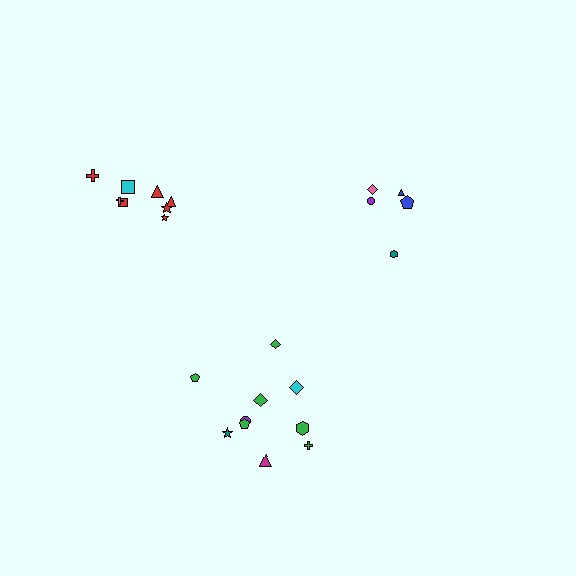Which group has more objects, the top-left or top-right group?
The top-left group.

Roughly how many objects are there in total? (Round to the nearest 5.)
Roughly 25 objects in total.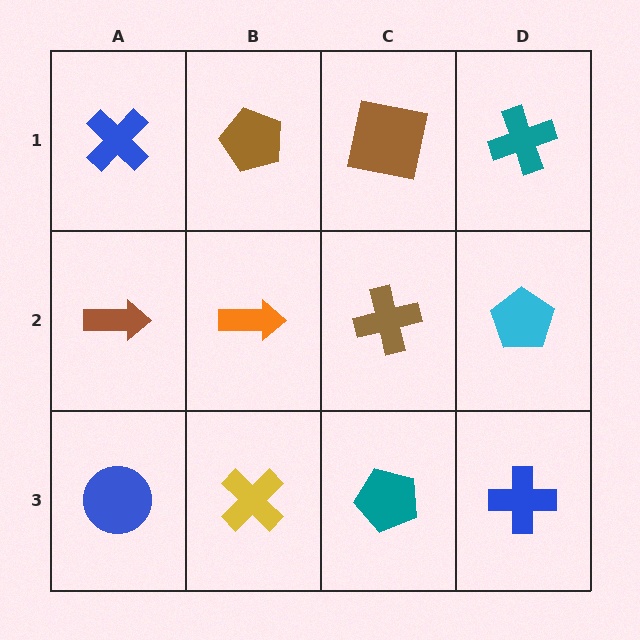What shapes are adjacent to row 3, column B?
An orange arrow (row 2, column B), a blue circle (row 3, column A), a teal pentagon (row 3, column C).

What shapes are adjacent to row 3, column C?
A brown cross (row 2, column C), a yellow cross (row 3, column B), a blue cross (row 3, column D).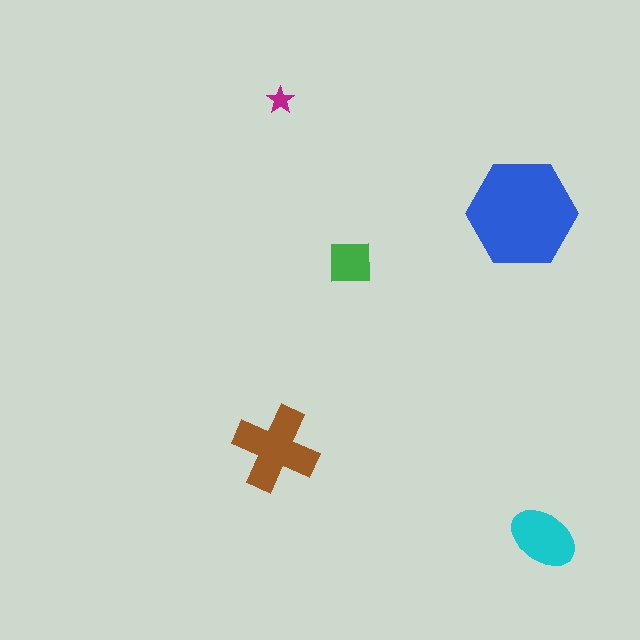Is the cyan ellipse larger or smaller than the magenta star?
Larger.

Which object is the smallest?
The magenta star.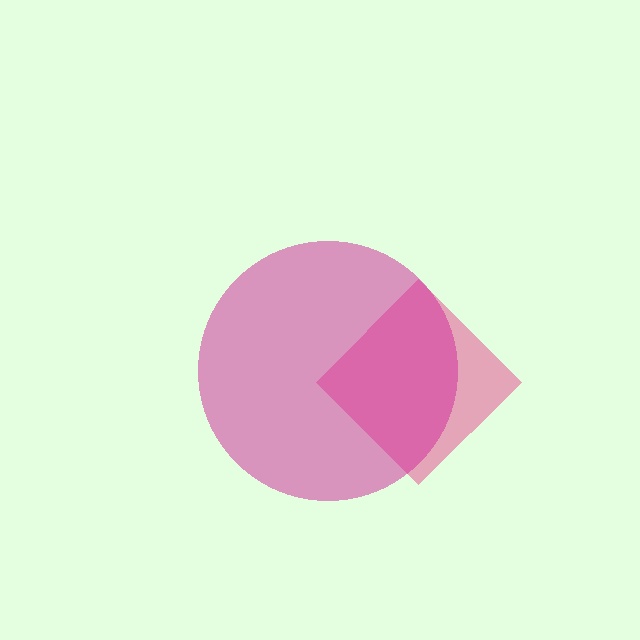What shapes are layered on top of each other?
The layered shapes are: a pink diamond, a magenta circle.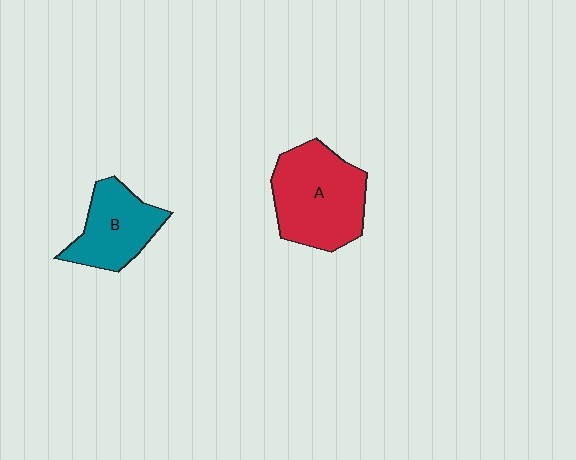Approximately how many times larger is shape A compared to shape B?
Approximately 1.4 times.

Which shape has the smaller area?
Shape B (teal).